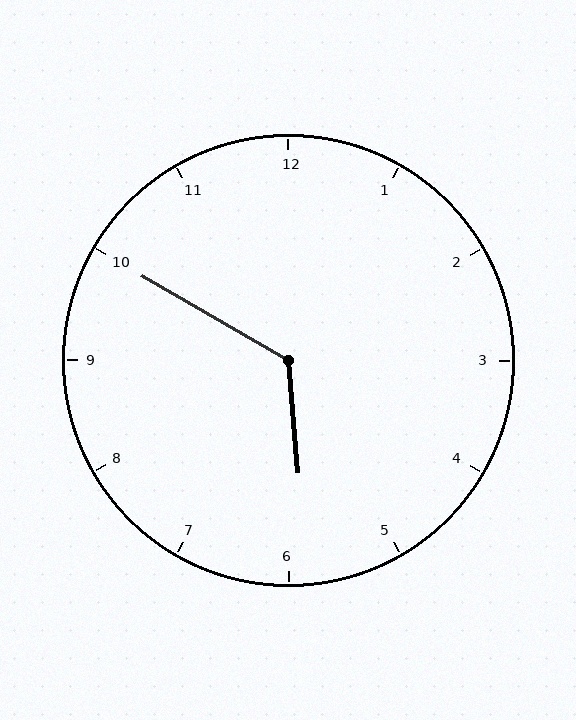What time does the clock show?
5:50.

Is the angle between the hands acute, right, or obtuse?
It is obtuse.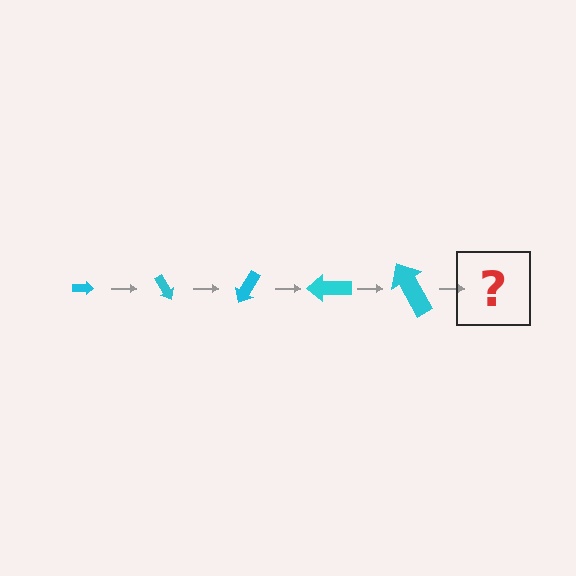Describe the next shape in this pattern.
It should be an arrow, larger than the previous one and rotated 300 degrees from the start.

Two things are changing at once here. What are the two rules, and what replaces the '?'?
The two rules are that the arrow grows larger each step and it rotates 60 degrees each step. The '?' should be an arrow, larger than the previous one and rotated 300 degrees from the start.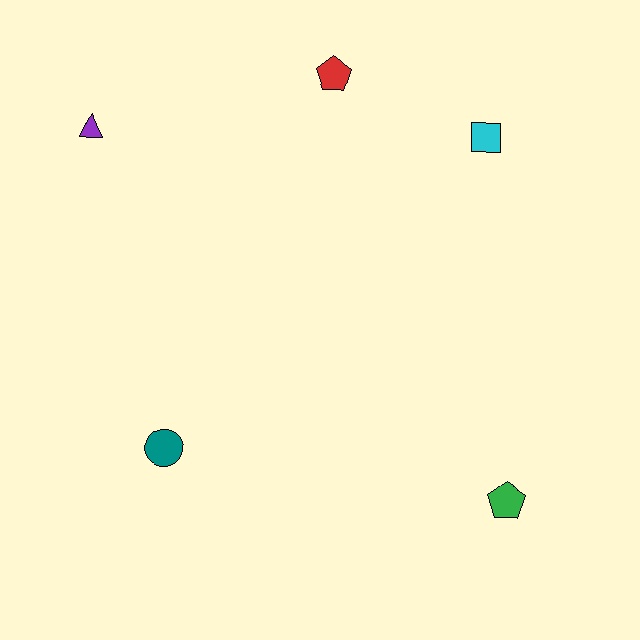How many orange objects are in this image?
There are no orange objects.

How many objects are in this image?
There are 5 objects.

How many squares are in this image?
There is 1 square.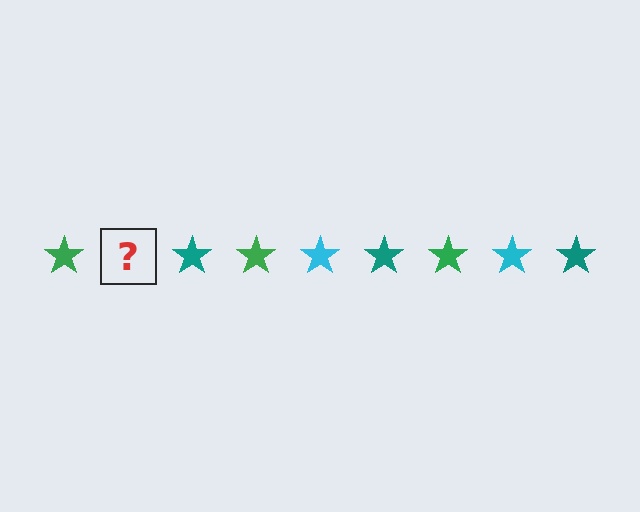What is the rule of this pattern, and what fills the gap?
The rule is that the pattern cycles through green, cyan, teal stars. The gap should be filled with a cyan star.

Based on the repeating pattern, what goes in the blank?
The blank should be a cyan star.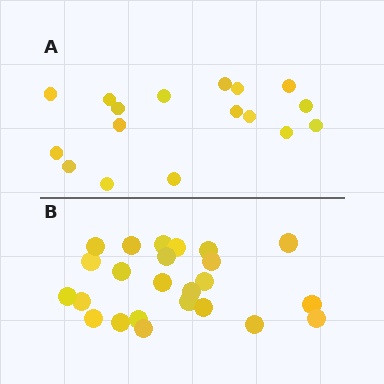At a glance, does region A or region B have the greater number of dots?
Region B (the bottom region) has more dots.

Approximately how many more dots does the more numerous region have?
Region B has roughly 8 or so more dots than region A.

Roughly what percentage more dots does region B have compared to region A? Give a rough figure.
About 40% more.